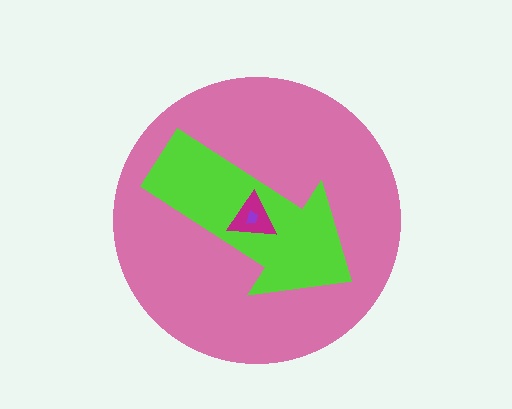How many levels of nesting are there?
4.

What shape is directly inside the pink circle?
The lime arrow.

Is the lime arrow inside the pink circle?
Yes.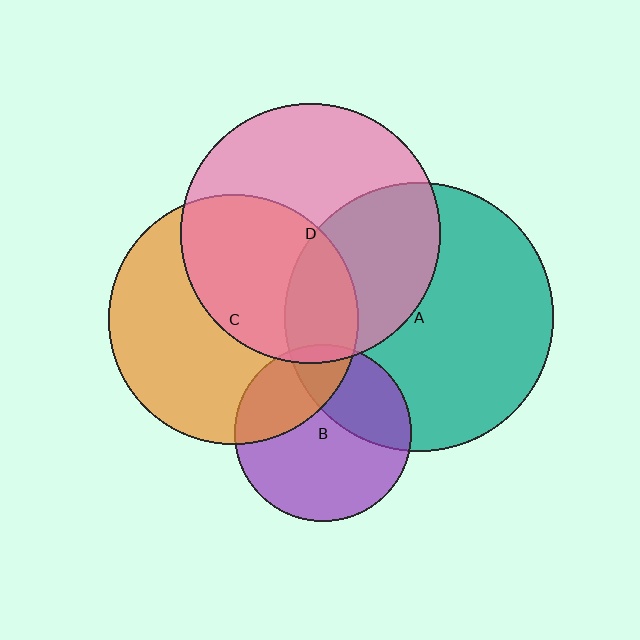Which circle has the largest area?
Circle A (teal).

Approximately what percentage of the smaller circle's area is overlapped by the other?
Approximately 30%.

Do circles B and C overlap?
Yes.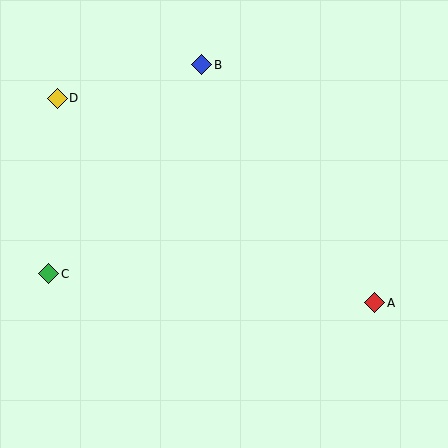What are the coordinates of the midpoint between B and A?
The midpoint between B and A is at (288, 184).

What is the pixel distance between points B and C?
The distance between B and C is 259 pixels.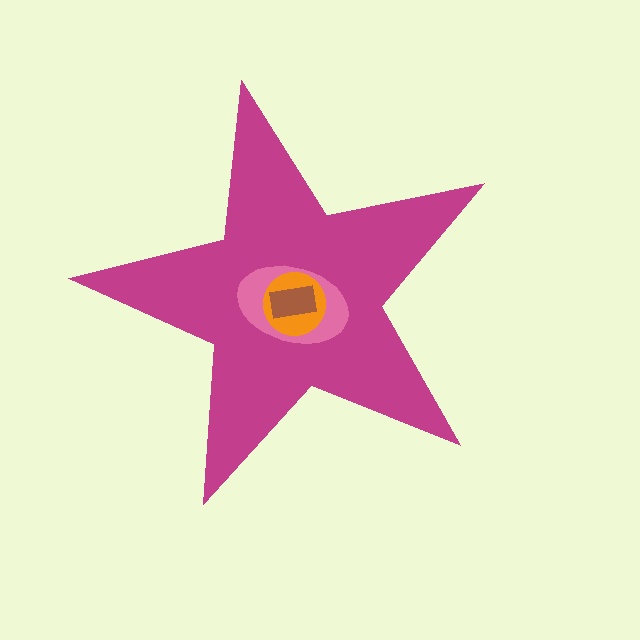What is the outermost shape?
The magenta star.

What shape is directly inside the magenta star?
The pink ellipse.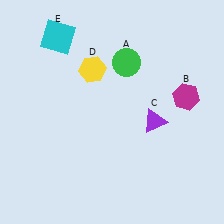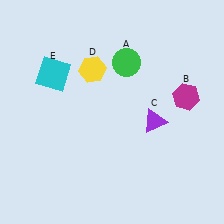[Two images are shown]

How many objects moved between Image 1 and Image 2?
1 object moved between the two images.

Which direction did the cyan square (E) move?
The cyan square (E) moved down.